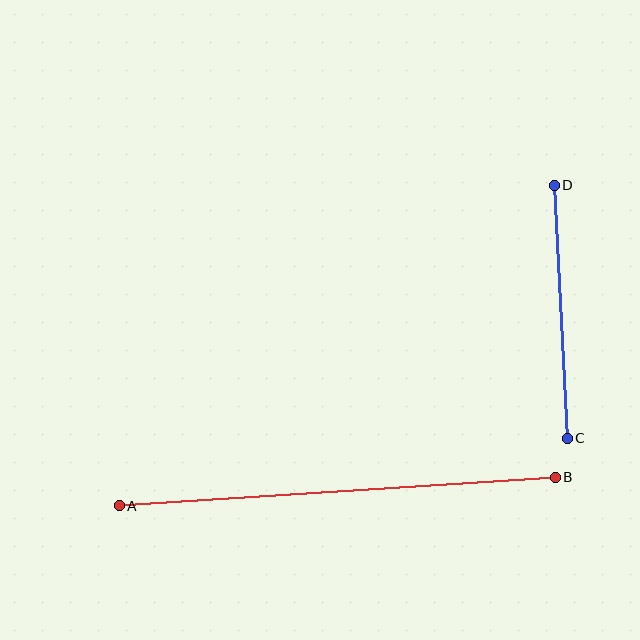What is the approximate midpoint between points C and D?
The midpoint is at approximately (561, 312) pixels.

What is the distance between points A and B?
The distance is approximately 437 pixels.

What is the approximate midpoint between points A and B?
The midpoint is at approximately (337, 491) pixels.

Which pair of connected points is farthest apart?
Points A and B are farthest apart.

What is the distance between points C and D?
The distance is approximately 253 pixels.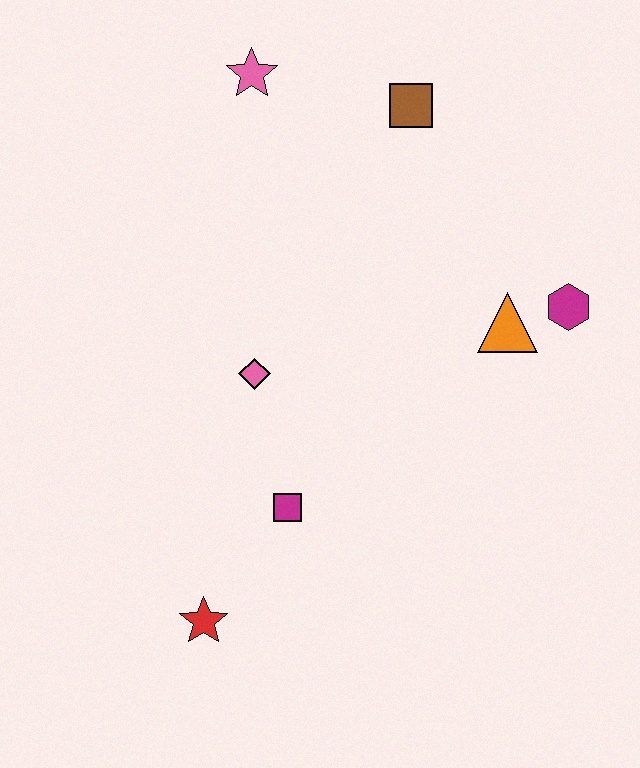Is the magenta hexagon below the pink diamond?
No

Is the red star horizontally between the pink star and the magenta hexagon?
No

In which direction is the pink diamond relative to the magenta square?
The pink diamond is above the magenta square.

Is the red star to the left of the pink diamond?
Yes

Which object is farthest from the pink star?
The red star is farthest from the pink star.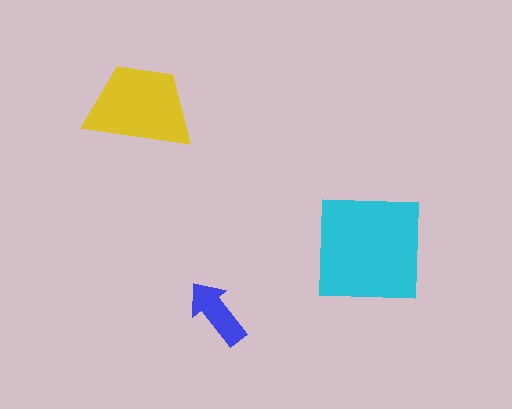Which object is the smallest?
The blue arrow.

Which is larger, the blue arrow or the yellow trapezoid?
The yellow trapezoid.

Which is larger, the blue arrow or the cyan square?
The cyan square.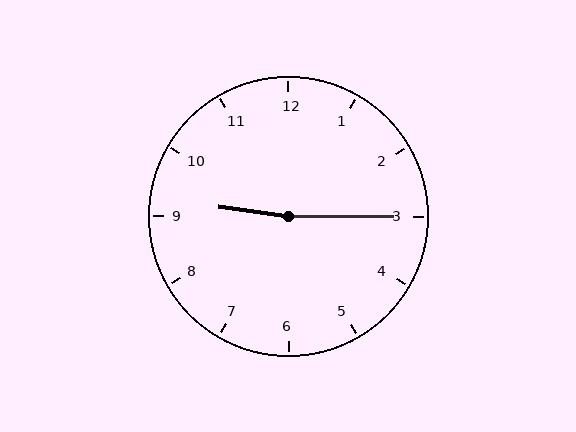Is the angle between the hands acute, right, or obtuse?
It is obtuse.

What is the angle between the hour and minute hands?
Approximately 172 degrees.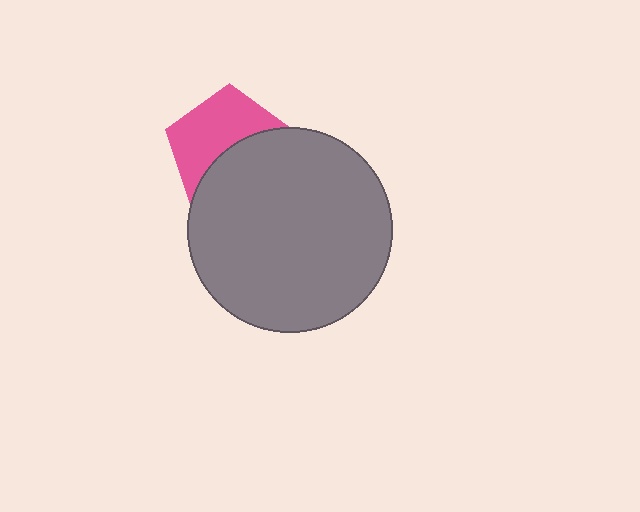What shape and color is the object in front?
The object in front is a gray circle.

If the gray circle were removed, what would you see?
You would see the complete pink pentagon.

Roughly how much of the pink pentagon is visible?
About half of it is visible (roughly 53%).